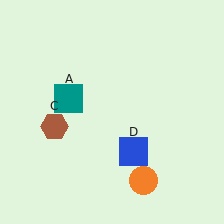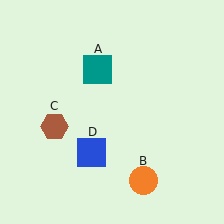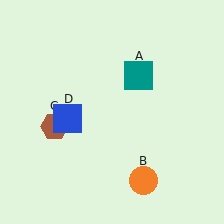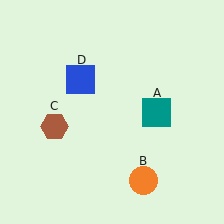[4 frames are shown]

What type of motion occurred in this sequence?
The teal square (object A), blue square (object D) rotated clockwise around the center of the scene.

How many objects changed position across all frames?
2 objects changed position: teal square (object A), blue square (object D).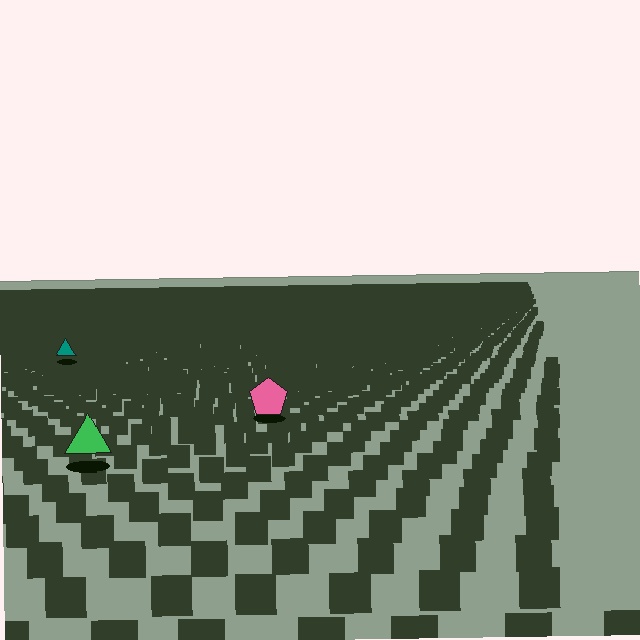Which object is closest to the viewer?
The green triangle is closest. The texture marks near it are larger and more spread out.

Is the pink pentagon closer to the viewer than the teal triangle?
Yes. The pink pentagon is closer — you can tell from the texture gradient: the ground texture is coarser near it.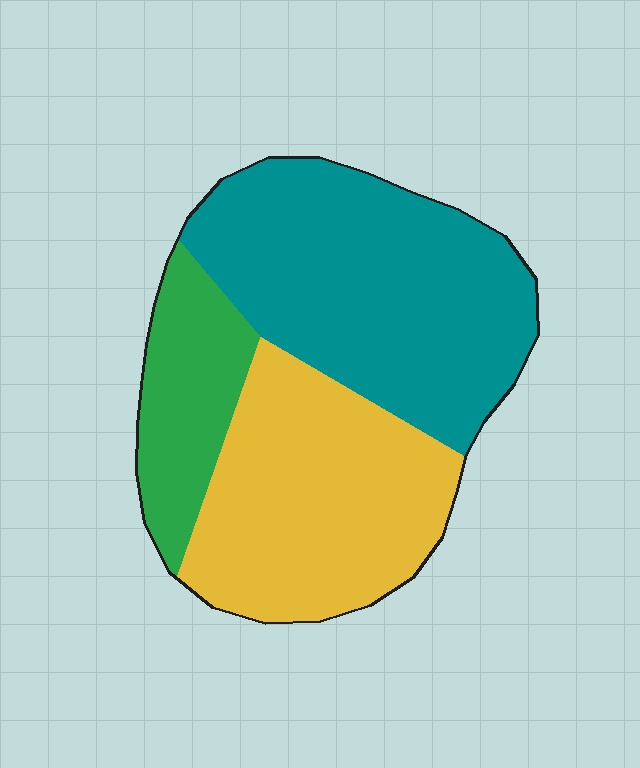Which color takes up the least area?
Green, at roughly 15%.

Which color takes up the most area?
Teal, at roughly 45%.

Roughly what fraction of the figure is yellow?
Yellow takes up about three eighths (3/8) of the figure.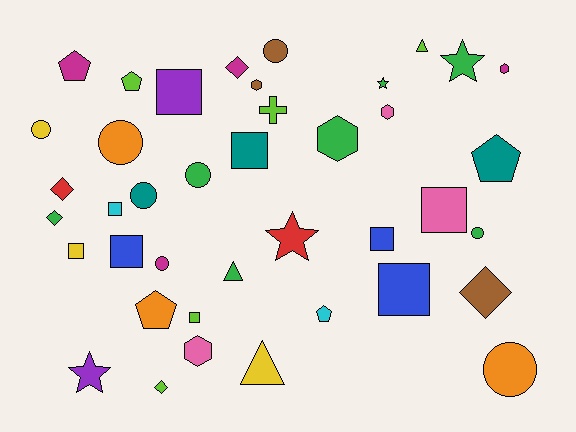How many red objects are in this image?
There are 2 red objects.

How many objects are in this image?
There are 40 objects.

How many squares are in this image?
There are 9 squares.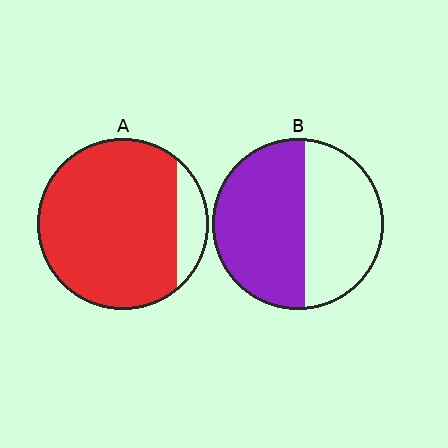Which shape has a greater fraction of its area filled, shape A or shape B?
Shape A.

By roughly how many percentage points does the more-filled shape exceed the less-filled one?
By roughly 30 percentage points (A over B).